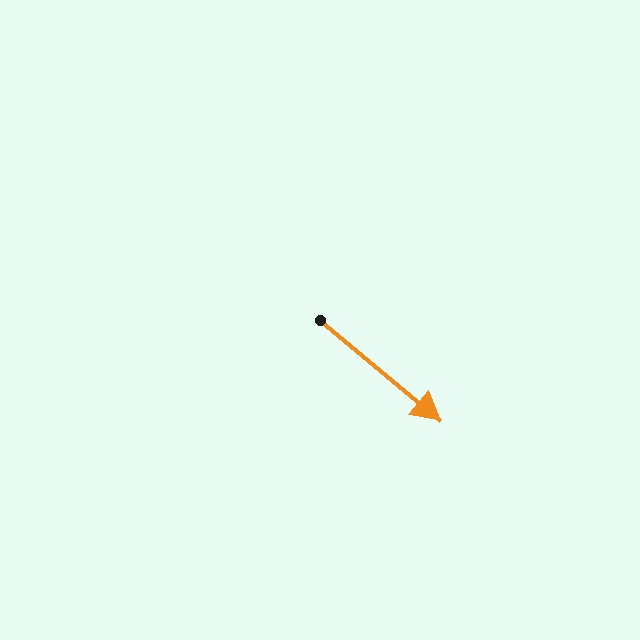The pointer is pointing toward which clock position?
Roughly 4 o'clock.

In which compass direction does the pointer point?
Southeast.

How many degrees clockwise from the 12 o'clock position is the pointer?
Approximately 130 degrees.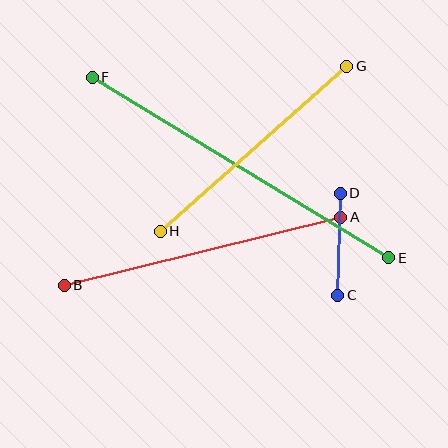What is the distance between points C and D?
The distance is approximately 102 pixels.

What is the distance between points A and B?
The distance is approximately 285 pixels.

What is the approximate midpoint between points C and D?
The midpoint is at approximately (339, 244) pixels.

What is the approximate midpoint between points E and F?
The midpoint is at approximately (240, 167) pixels.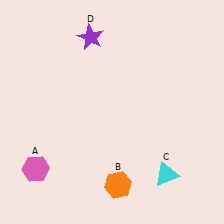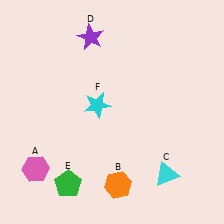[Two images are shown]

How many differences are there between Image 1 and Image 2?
There are 2 differences between the two images.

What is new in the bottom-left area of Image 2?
A green pentagon (E) was added in the bottom-left area of Image 2.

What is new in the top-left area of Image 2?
A cyan star (F) was added in the top-left area of Image 2.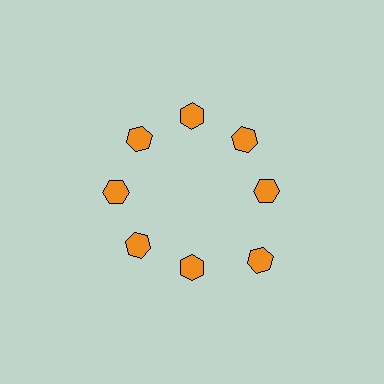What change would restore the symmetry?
The symmetry would be restored by moving it inward, back onto the ring so that all 8 hexagons sit at equal angles and equal distance from the center.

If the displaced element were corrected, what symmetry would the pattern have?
It would have 8-fold rotational symmetry — the pattern would map onto itself every 45 degrees.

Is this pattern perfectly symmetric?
No. The 8 orange hexagons are arranged in a ring, but one element near the 4 o'clock position is pushed outward from the center, breaking the 8-fold rotational symmetry.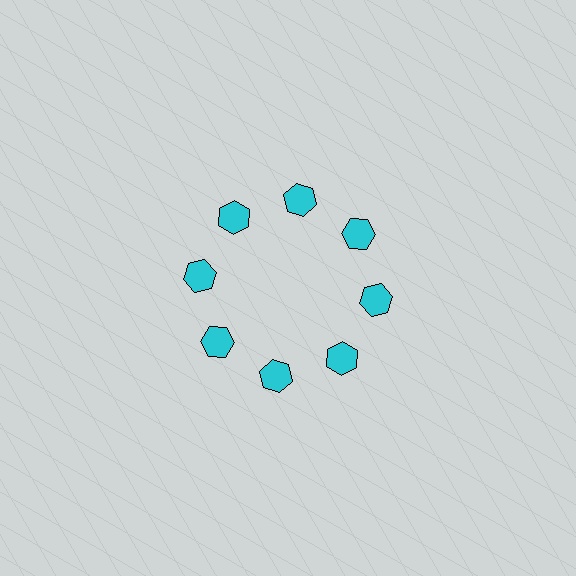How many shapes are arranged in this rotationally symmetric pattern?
There are 8 shapes, arranged in 8 groups of 1.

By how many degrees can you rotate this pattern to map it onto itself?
The pattern maps onto itself every 45 degrees of rotation.